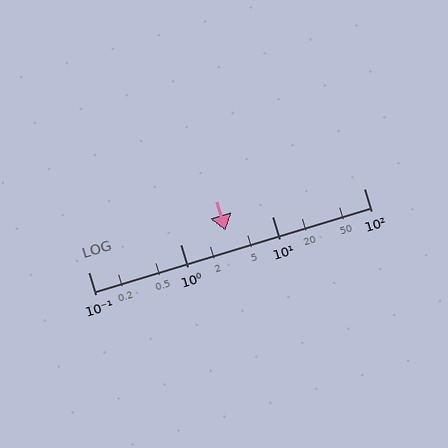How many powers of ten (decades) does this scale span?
The scale spans 3 decades, from 0.1 to 100.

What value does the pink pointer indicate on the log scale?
The pointer indicates approximately 3.1.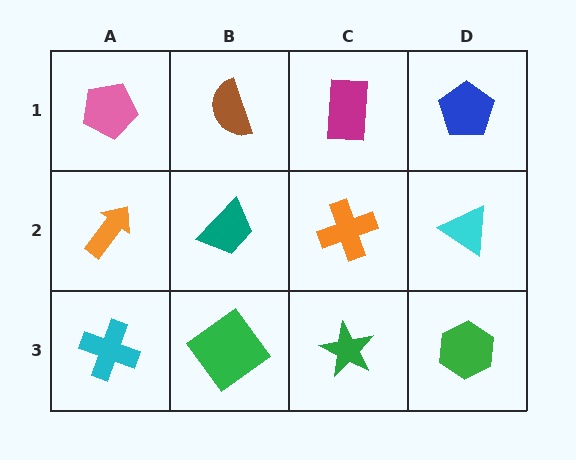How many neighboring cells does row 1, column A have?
2.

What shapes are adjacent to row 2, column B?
A brown semicircle (row 1, column B), a green diamond (row 3, column B), an orange arrow (row 2, column A), an orange cross (row 2, column C).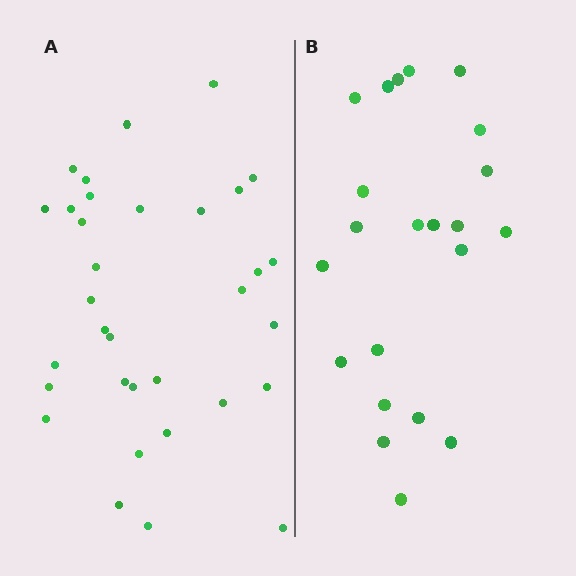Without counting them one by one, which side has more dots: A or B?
Region A (the left region) has more dots.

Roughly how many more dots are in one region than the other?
Region A has roughly 12 or so more dots than region B.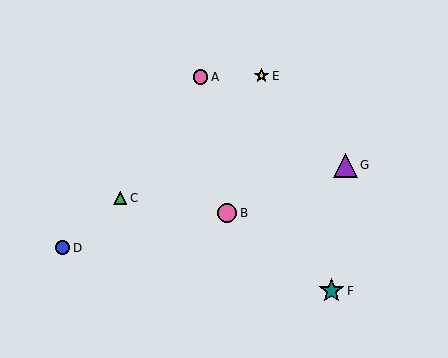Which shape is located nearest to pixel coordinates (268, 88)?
The yellow star (labeled E) at (262, 76) is nearest to that location.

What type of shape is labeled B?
Shape B is a pink circle.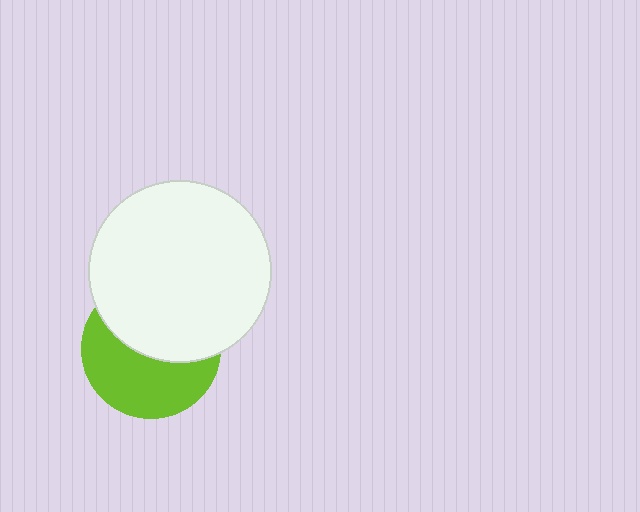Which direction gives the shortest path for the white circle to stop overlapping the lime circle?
Moving up gives the shortest separation.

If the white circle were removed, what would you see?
You would see the complete lime circle.